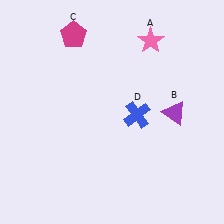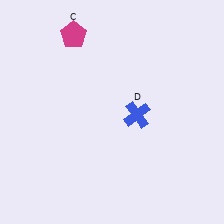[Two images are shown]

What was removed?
The pink star (A), the purple triangle (B) were removed in Image 2.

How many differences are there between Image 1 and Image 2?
There are 2 differences between the two images.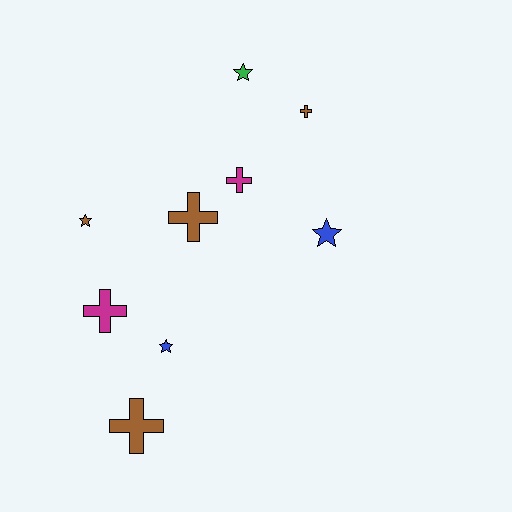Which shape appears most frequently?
Cross, with 5 objects.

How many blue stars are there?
There are 2 blue stars.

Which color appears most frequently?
Brown, with 4 objects.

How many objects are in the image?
There are 9 objects.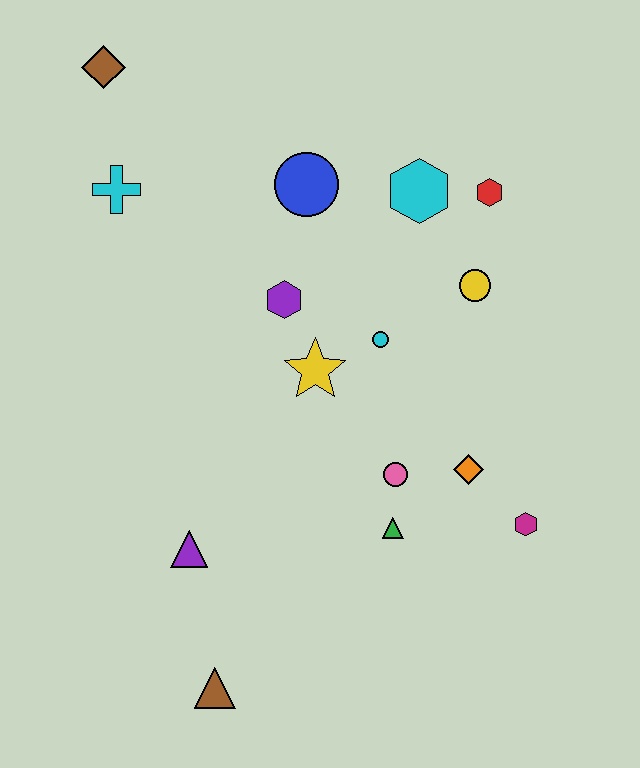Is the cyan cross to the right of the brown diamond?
Yes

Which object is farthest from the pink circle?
The brown diamond is farthest from the pink circle.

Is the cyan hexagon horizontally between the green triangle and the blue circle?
No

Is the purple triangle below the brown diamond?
Yes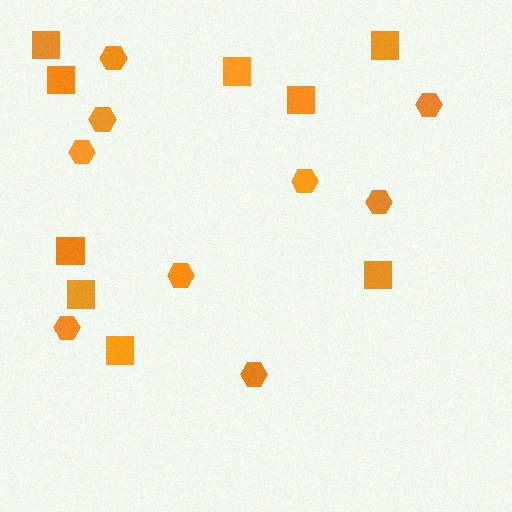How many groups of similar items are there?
There are 2 groups: one group of hexagons (9) and one group of squares (9).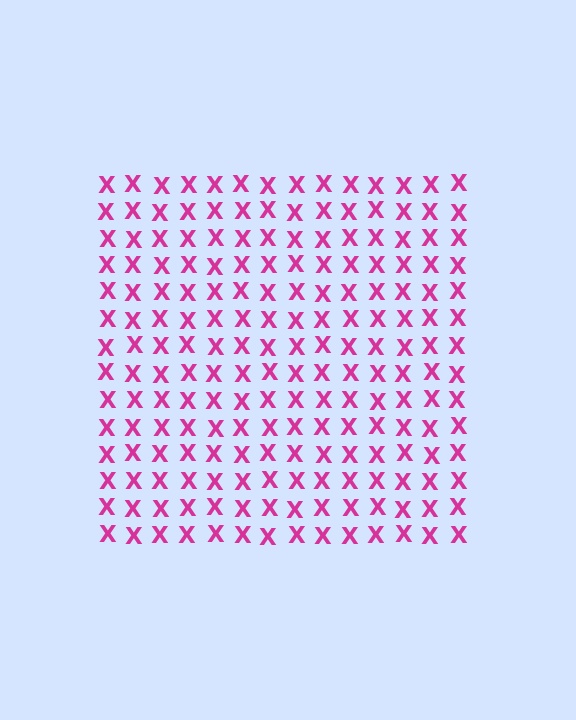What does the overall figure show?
The overall figure shows a square.